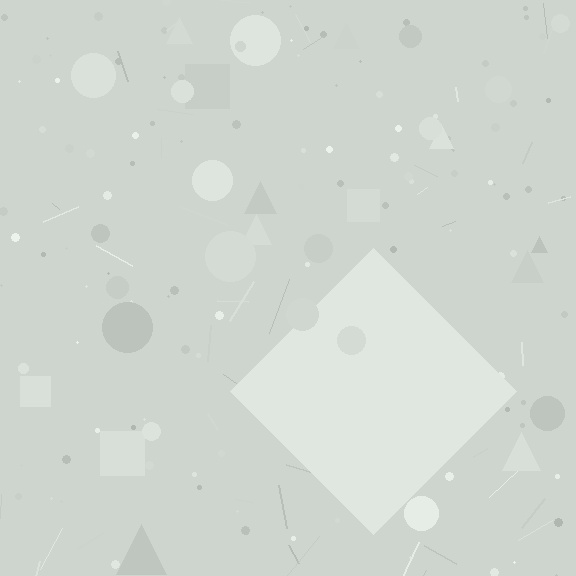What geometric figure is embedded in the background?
A diamond is embedded in the background.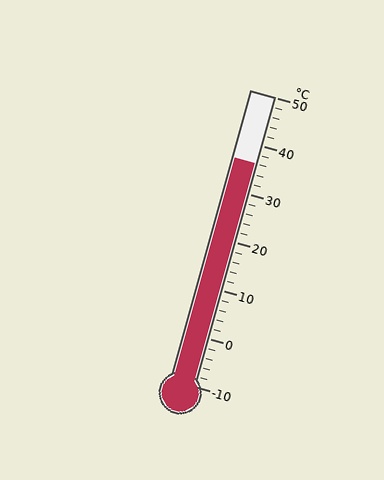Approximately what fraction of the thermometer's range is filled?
The thermometer is filled to approximately 75% of its range.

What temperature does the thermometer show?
The thermometer shows approximately 36°C.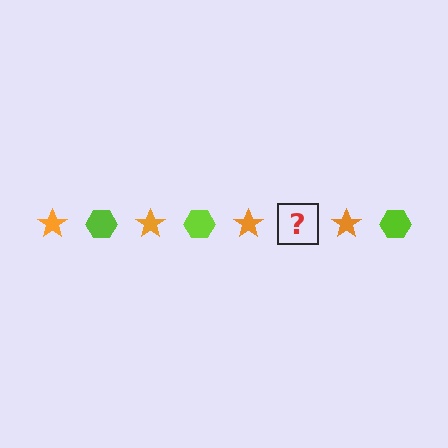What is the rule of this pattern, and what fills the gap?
The rule is that the pattern alternates between orange star and lime hexagon. The gap should be filled with a lime hexagon.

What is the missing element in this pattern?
The missing element is a lime hexagon.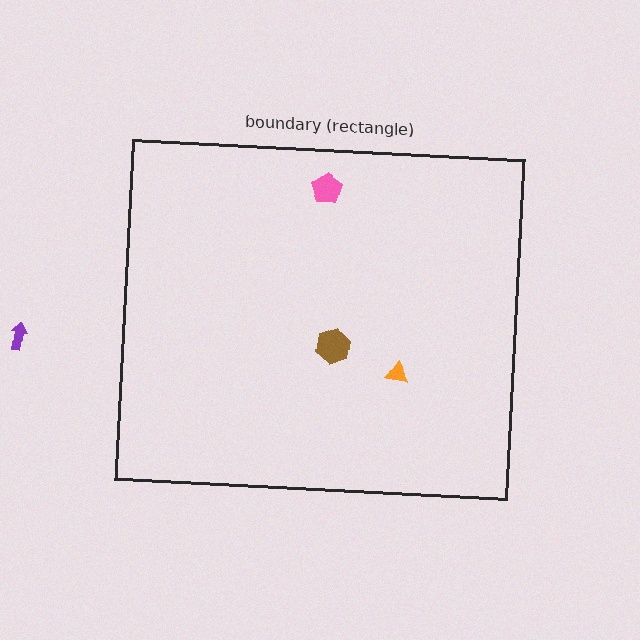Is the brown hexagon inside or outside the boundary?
Inside.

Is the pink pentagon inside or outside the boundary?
Inside.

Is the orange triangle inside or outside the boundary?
Inside.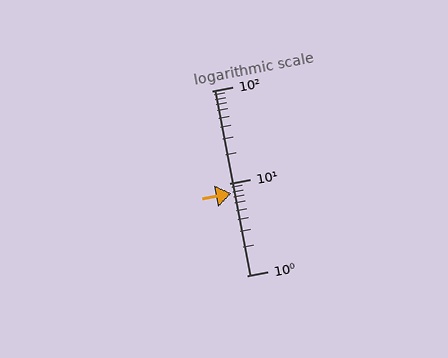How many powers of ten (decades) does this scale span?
The scale spans 2 decades, from 1 to 100.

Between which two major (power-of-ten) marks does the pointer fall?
The pointer is between 1 and 10.